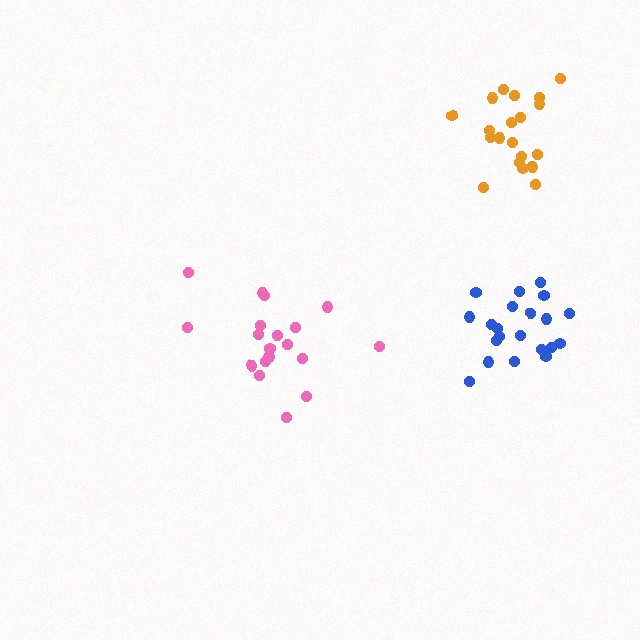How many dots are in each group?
Group 1: 21 dots, Group 2: 19 dots, Group 3: 20 dots (60 total).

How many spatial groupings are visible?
There are 3 spatial groupings.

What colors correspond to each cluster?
The clusters are colored: blue, pink, orange.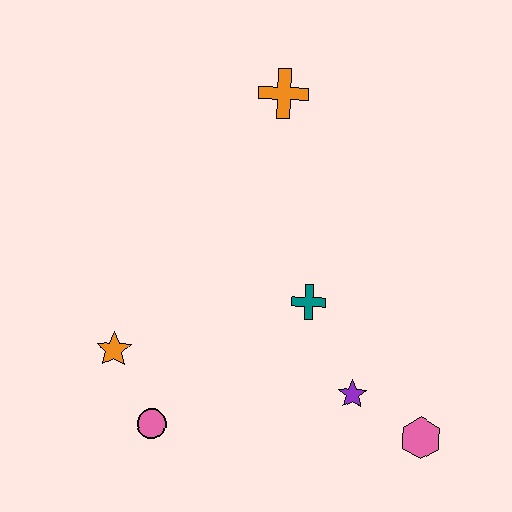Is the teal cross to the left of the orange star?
No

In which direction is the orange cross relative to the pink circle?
The orange cross is above the pink circle.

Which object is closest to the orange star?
The pink circle is closest to the orange star.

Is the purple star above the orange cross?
No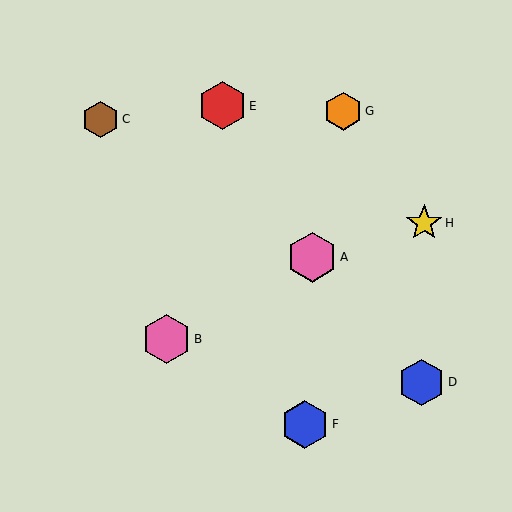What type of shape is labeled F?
Shape F is a blue hexagon.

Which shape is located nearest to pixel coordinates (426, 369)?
The blue hexagon (labeled D) at (421, 382) is nearest to that location.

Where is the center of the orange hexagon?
The center of the orange hexagon is at (343, 111).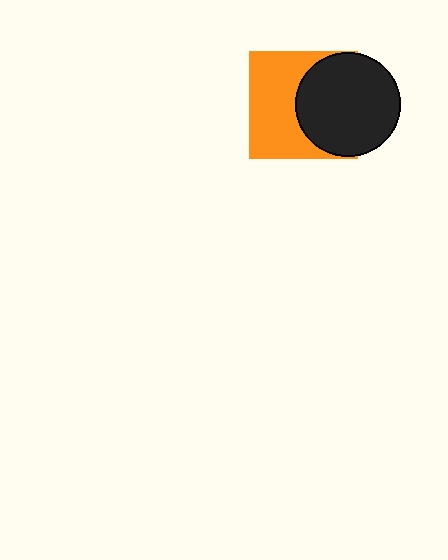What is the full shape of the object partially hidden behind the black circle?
The partially hidden object is an orange square.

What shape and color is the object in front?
The object in front is a black circle.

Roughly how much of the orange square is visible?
About half of it is visible (roughly 54%).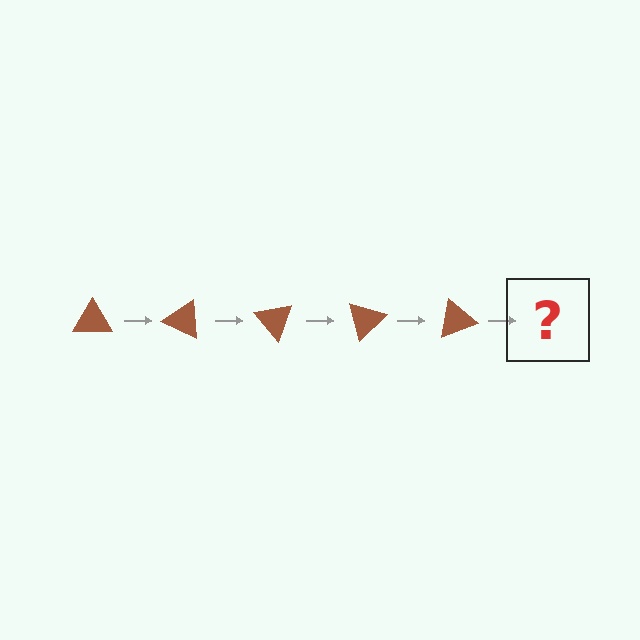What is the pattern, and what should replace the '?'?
The pattern is that the triangle rotates 25 degrees each step. The '?' should be a brown triangle rotated 125 degrees.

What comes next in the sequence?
The next element should be a brown triangle rotated 125 degrees.